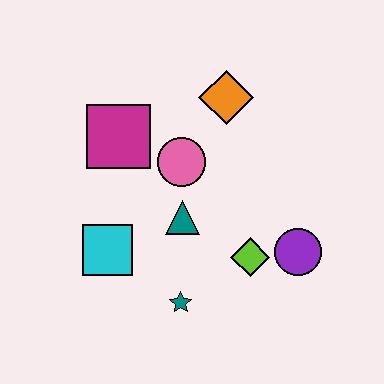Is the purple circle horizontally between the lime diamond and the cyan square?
No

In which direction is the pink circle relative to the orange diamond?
The pink circle is below the orange diamond.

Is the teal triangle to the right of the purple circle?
No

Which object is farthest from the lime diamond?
The magenta square is farthest from the lime diamond.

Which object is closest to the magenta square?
The pink circle is closest to the magenta square.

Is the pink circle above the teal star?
Yes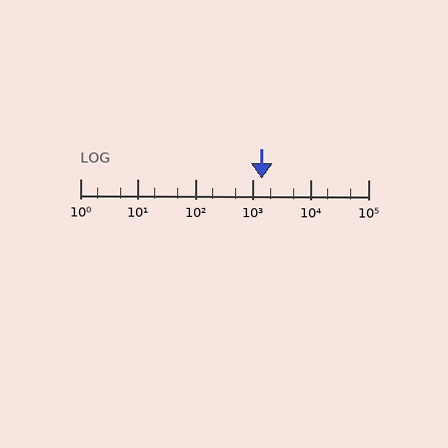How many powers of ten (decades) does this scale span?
The scale spans 5 decades, from 1 to 100000.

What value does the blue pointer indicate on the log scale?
The pointer indicates approximately 1400.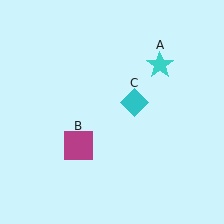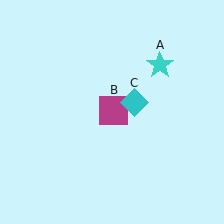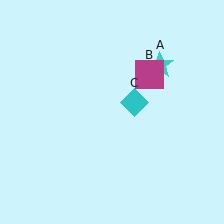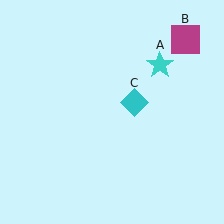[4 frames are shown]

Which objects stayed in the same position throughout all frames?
Cyan star (object A) and cyan diamond (object C) remained stationary.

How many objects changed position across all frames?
1 object changed position: magenta square (object B).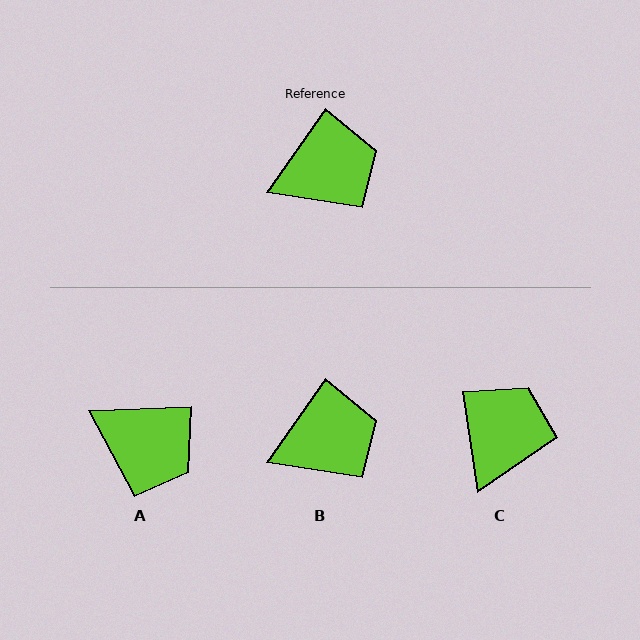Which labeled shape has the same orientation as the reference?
B.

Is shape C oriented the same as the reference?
No, it is off by about 43 degrees.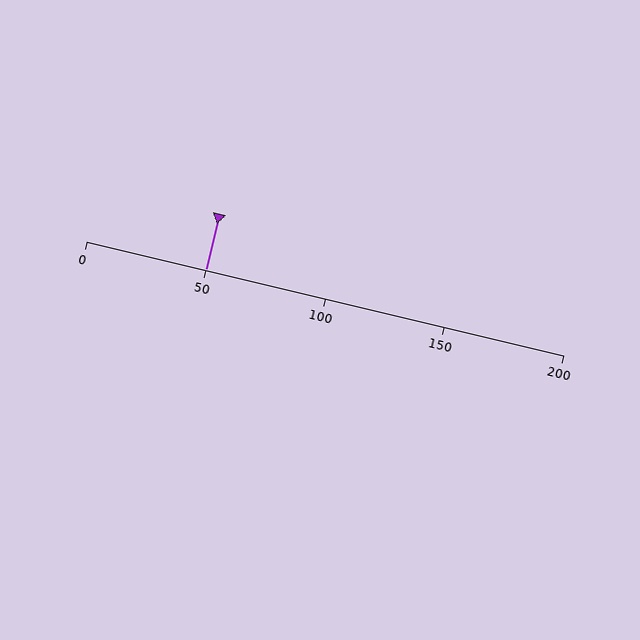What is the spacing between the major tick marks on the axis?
The major ticks are spaced 50 apart.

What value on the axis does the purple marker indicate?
The marker indicates approximately 50.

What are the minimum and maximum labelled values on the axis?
The axis runs from 0 to 200.